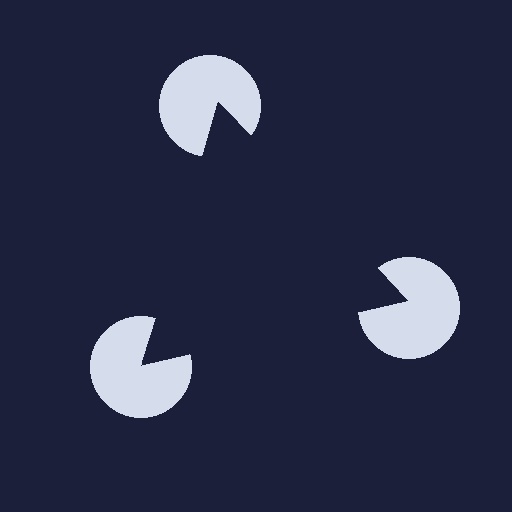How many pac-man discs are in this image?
There are 3 — one at each vertex of the illusory triangle.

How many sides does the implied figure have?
3 sides.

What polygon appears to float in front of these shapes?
An illusory triangle — its edges are inferred from the aligned wedge cuts in the pac-man discs, not physically drawn.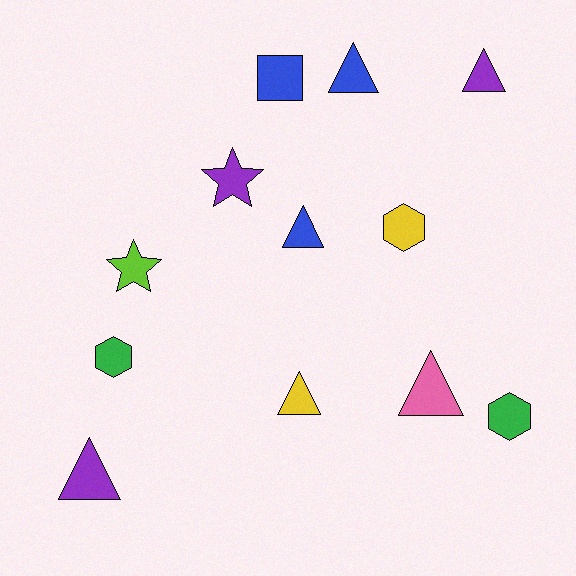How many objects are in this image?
There are 12 objects.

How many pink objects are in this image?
There is 1 pink object.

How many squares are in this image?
There is 1 square.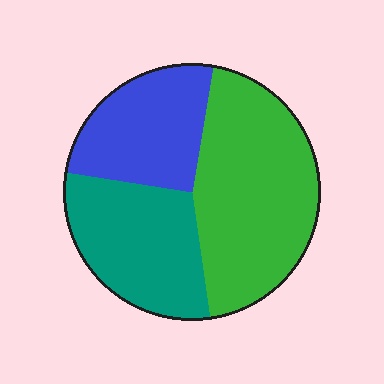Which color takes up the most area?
Green, at roughly 45%.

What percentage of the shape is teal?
Teal covers about 30% of the shape.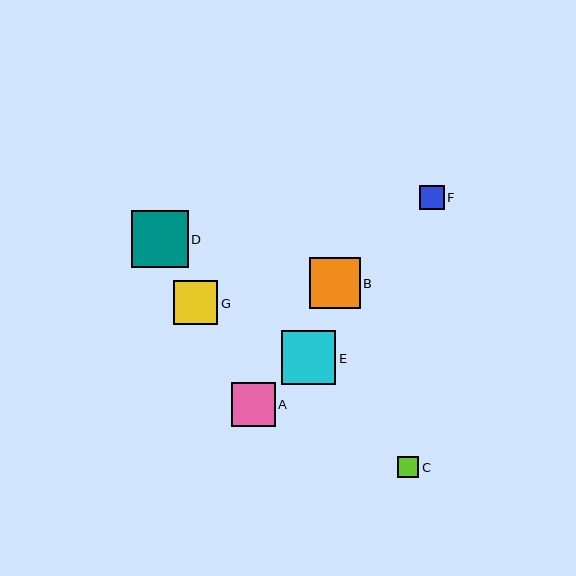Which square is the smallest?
Square C is the smallest with a size of approximately 21 pixels.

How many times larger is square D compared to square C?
Square D is approximately 2.7 times the size of square C.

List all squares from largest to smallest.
From largest to smallest: D, E, B, G, A, F, C.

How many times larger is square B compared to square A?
Square B is approximately 1.2 times the size of square A.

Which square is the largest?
Square D is the largest with a size of approximately 57 pixels.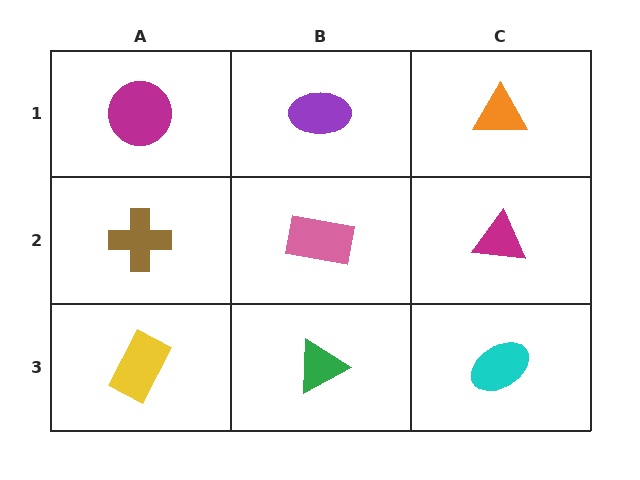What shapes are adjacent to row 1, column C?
A magenta triangle (row 2, column C), a purple ellipse (row 1, column B).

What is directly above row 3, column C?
A magenta triangle.